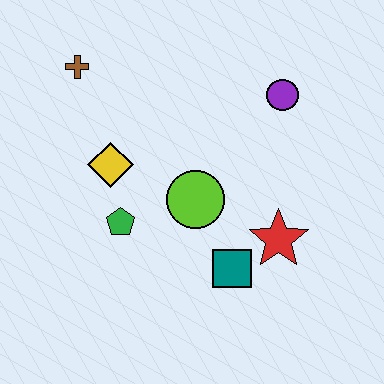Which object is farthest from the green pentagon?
The purple circle is farthest from the green pentagon.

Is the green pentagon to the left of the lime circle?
Yes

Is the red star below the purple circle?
Yes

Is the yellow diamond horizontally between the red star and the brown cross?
Yes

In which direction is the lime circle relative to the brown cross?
The lime circle is below the brown cross.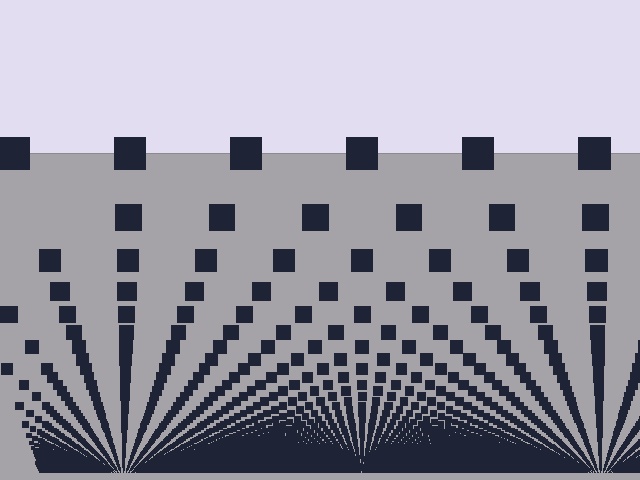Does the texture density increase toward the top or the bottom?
Density increases toward the bottom.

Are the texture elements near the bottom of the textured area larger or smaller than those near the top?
Smaller. The gradient is inverted — elements near the bottom are smaller and denser.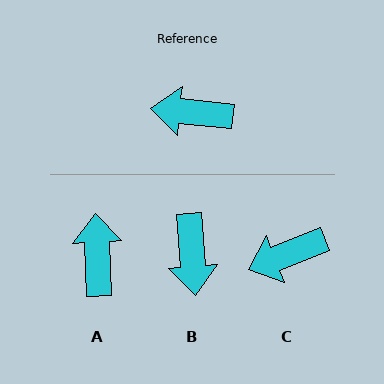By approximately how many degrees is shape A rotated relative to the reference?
Approximately 82 degrees clockwise.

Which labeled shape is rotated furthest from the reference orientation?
B, about 100 degrees away.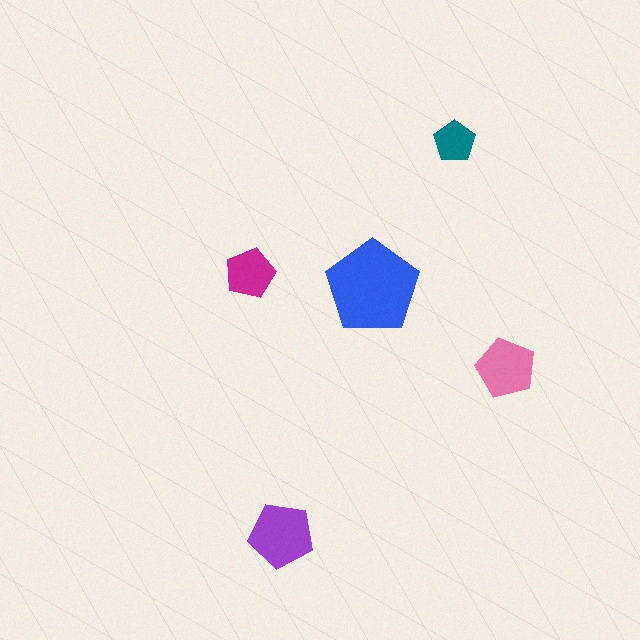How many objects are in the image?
There are 5 objects in the image.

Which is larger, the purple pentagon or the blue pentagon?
The blue one.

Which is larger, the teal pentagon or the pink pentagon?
The pink one.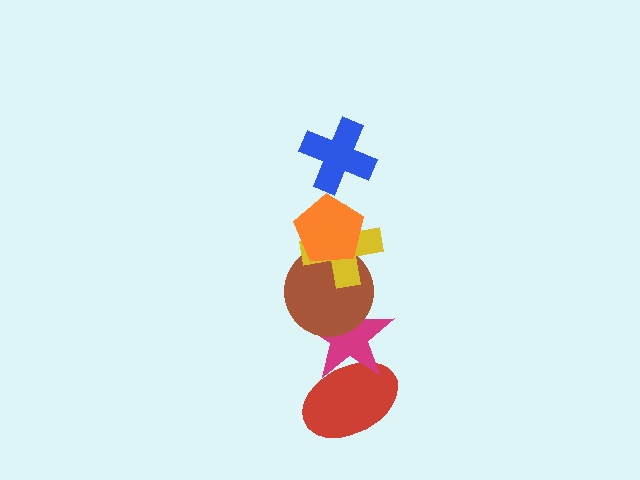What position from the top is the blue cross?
The blue cross is 1st from the top.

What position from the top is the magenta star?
The magenta star is 5th from the top.